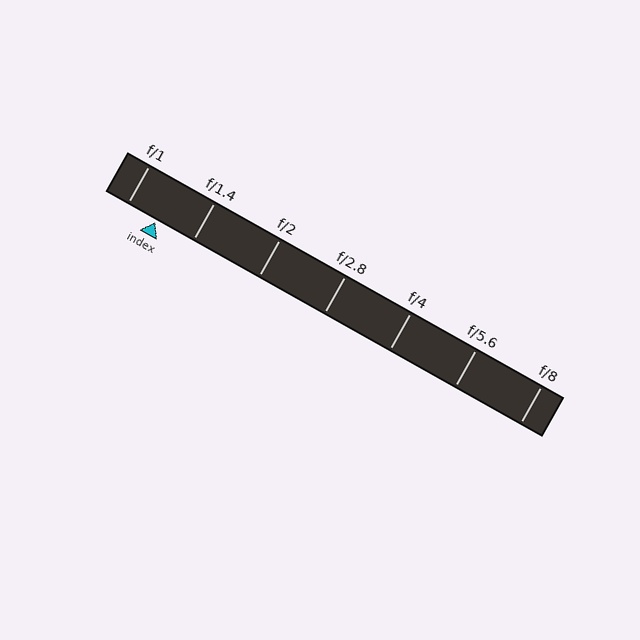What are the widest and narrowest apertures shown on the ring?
The widest aperture shown is f/1 and the narrowest is f/8.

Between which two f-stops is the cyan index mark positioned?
The index mark is between f/1 and f/1.4.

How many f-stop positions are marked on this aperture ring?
There are 7 f-stop positions marked.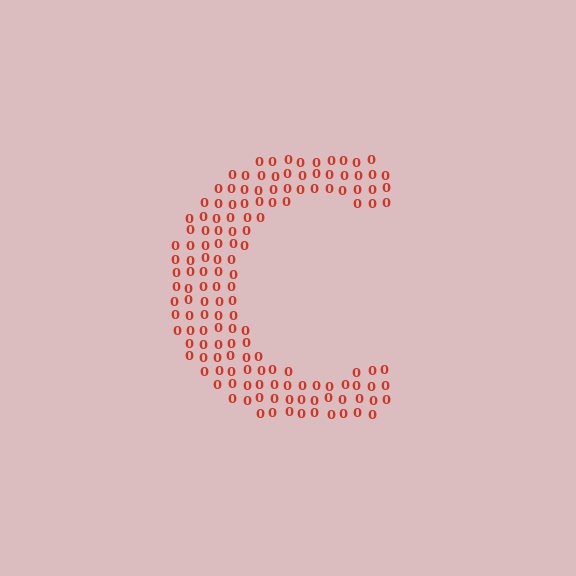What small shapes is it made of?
It is made of small digit 0's.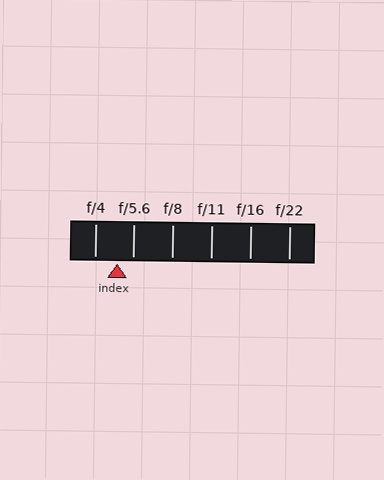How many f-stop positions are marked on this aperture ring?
There are 6 f-stop positions marked.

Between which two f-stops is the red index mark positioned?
The index mark is between f/4 and f/5.6.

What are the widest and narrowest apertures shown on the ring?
The widest aperture shown is f/4 and the narrowest is f/22.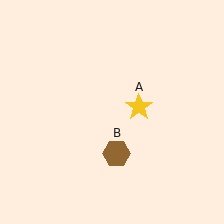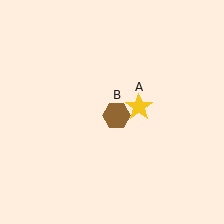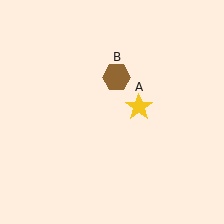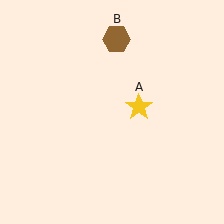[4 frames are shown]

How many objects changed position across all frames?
1 object changed position: brown hexagon (object B).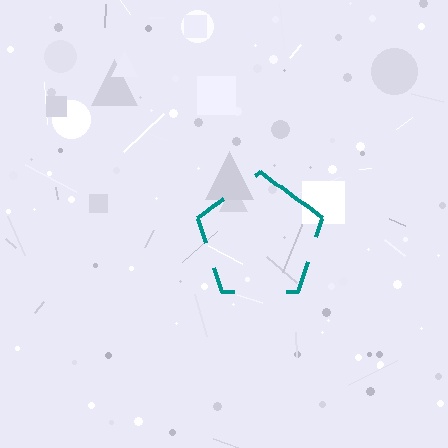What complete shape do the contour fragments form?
The contour fragments form a pentagon.